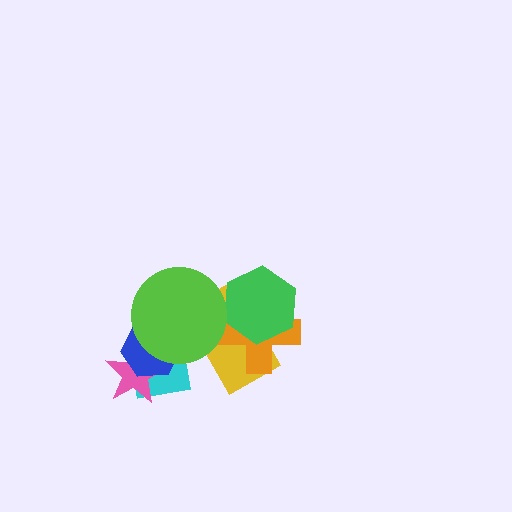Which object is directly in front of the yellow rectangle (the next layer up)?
The orange cross is directly in front of the yellow rectangle.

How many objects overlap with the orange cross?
2 objects overlap with the orange cross.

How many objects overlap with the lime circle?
3 objects overlap with the lime circle.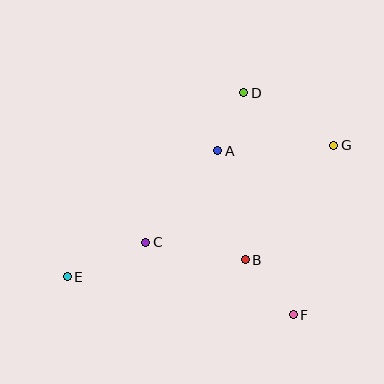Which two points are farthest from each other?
Points E and G are farthest from each other.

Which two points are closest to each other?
Points A and D are closest to each other.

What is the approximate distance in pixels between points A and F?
The distance between A and F is approximately 181 pixels.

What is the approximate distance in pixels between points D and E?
The distance between D and E is approximately 255 pixels.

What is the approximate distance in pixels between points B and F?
The distance between B and F is approximately 73 pixels.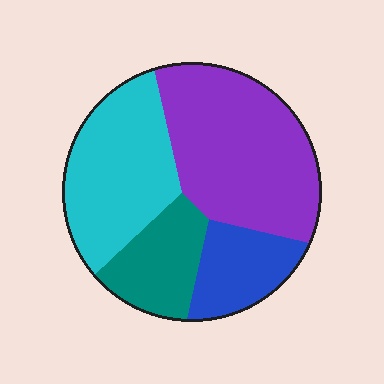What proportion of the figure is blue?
Blue takes up less than a quarter of the figure.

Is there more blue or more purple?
Purple.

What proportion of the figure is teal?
Teal takes up about one sixth (1/6) of the figure.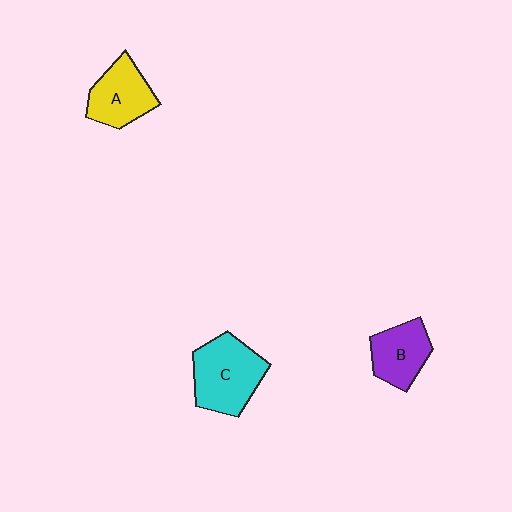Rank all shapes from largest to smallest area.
From largest to smallest: C (cyan), A (yellow), B (purple).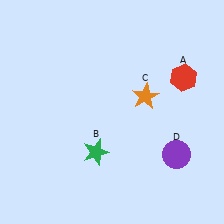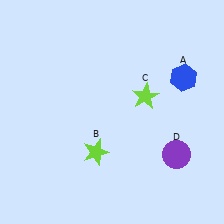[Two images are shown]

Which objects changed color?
A changed from red to blue. B changed from green to lime. C changed from orange to lime.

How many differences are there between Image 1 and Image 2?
There are 3 differences between the two images.